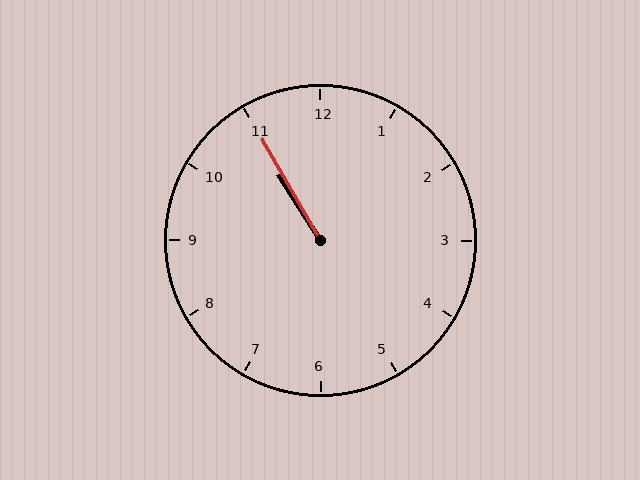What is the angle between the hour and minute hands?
Approximately 2 degrees.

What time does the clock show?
10:55.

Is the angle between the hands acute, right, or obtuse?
It is acute.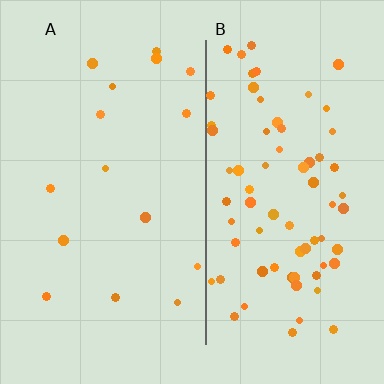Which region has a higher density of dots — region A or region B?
B (the right).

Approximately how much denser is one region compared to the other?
Approximately 4.6× — region B over region A.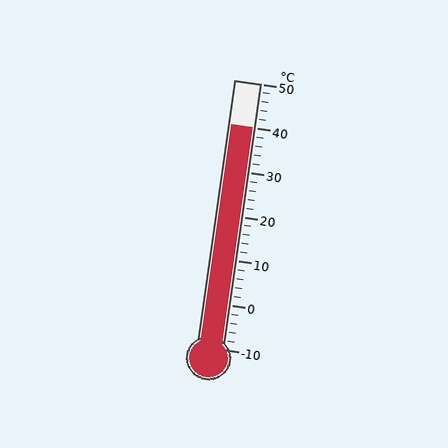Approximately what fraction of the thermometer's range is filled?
The thermometer is filled to approximately 85% of its range.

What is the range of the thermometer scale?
The thermometer scale ranges from -10°C to 50°C.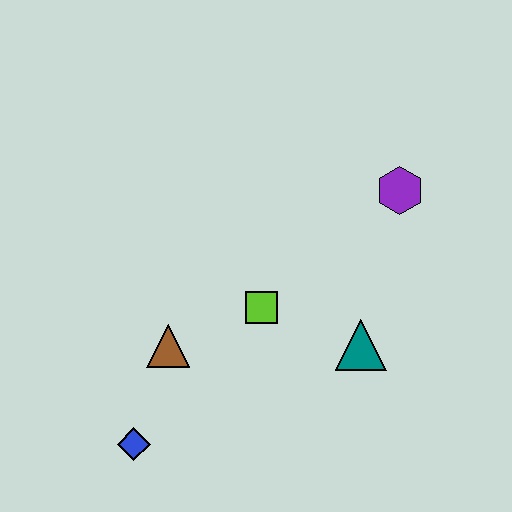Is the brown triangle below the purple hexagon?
Yes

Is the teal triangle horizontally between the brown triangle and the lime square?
No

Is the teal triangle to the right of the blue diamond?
Yes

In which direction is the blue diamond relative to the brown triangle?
The blue diamond is below the brown triangle.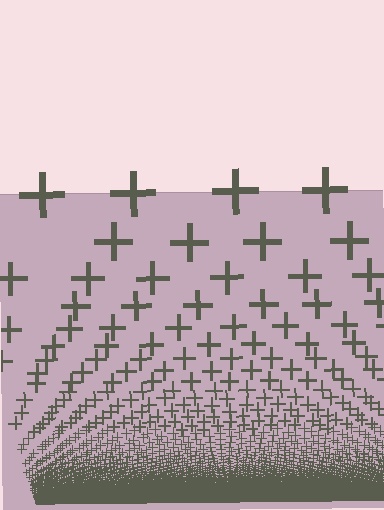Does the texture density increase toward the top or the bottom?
Density increases toward the bottom.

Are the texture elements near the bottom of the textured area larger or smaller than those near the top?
Smaller. The gradient is inverted — elements near the bottom are smaller and denser.